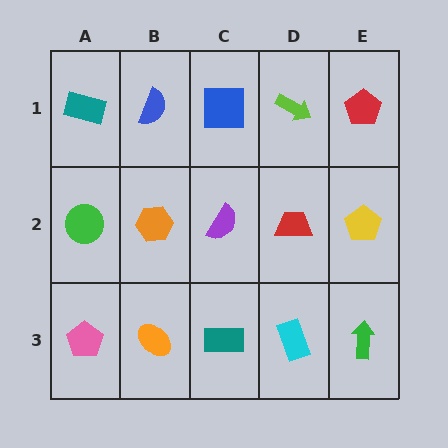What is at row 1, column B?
A blue semicircle.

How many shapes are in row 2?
5 shapes.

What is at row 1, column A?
A teal rectangle.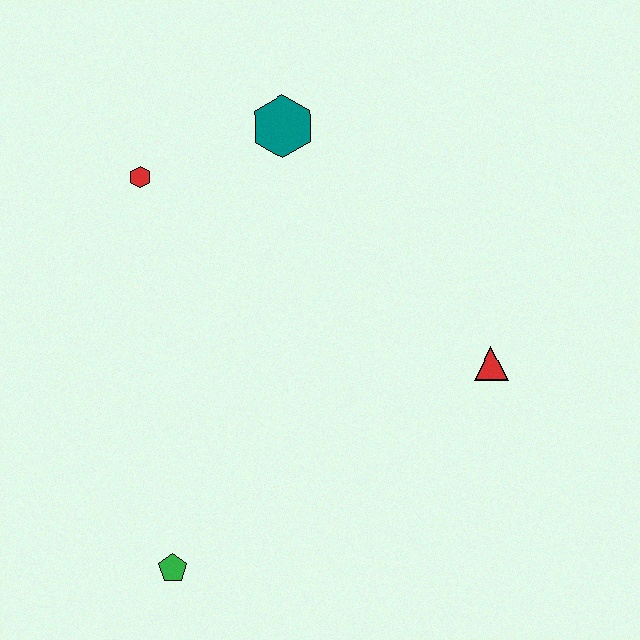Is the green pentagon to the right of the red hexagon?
Yes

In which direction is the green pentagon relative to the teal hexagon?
The green pentagon is below the teal hexagon.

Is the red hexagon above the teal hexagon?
No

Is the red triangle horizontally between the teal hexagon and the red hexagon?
No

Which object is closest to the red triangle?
The teal hexagon is closest to the red triangle.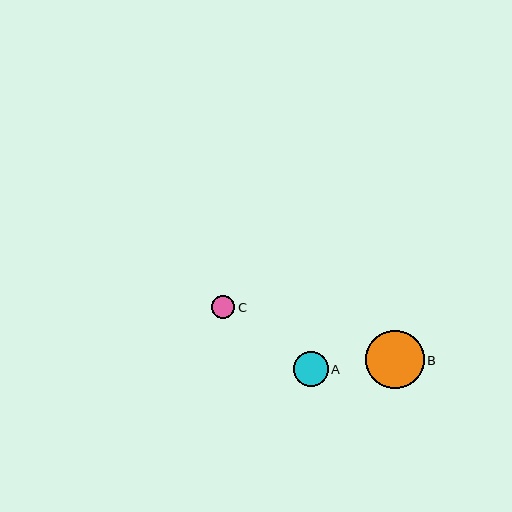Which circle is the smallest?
Circle C is the smallest with a size of approximately 23 pixels.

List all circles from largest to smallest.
From largest to smallest: B, A, C.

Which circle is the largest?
Circle B is the largest with a size of approximately 58 pixels.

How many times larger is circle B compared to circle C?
Circle B is approximately 2.5 times the size of circle C.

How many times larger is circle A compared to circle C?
Circle A is approximately 1.5 times the size of circle C.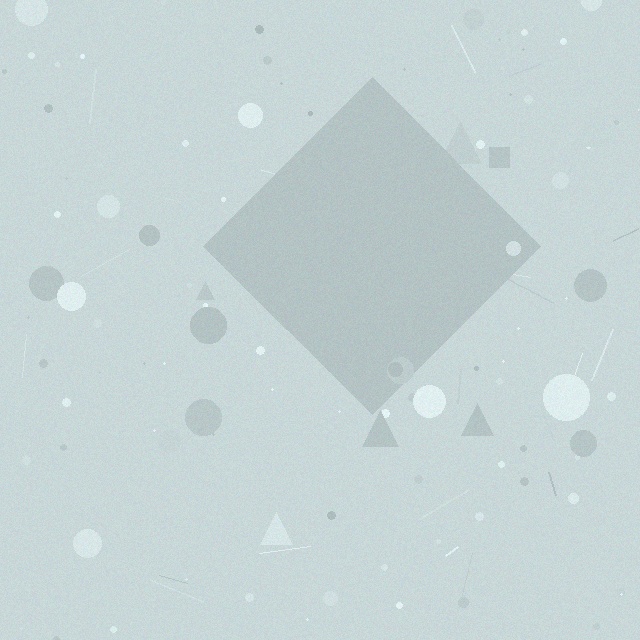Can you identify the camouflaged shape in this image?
The camouflaged shape is a diamond.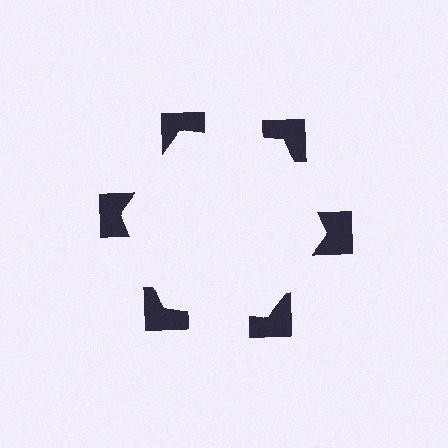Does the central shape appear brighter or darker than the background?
It typically appears slightly brighter than the background, even though no actual brightness change is drawn.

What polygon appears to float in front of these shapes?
An illusory hexagon — its edges are inferred from the aligned wedge cuts in the notched squares, not physically drawn.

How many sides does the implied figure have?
6 sides.